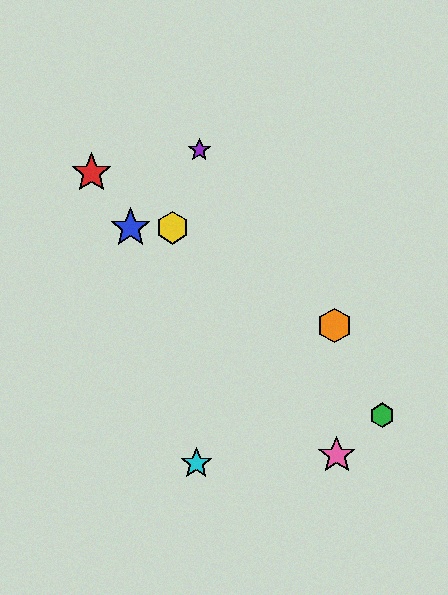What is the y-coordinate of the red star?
The red star is at y≈173.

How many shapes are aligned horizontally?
2 shapes (the blue star, the yellow hexagon) are aligned horizontally.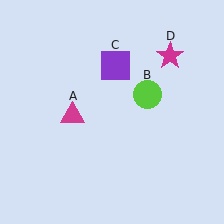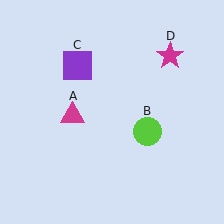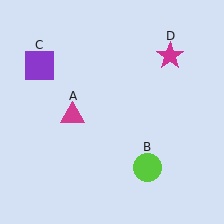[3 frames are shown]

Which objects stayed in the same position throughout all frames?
Magenta triangle (object A) and magenta star (object D) remained stationary.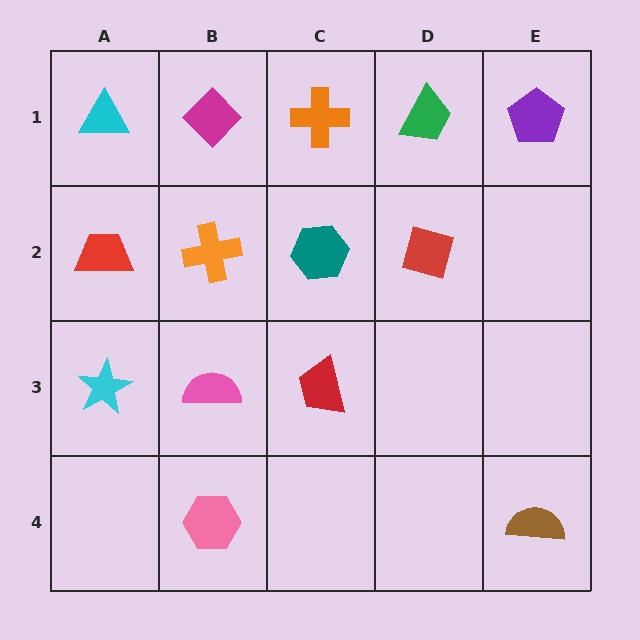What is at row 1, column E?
A purple pentagon.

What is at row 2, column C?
A teal hexagon.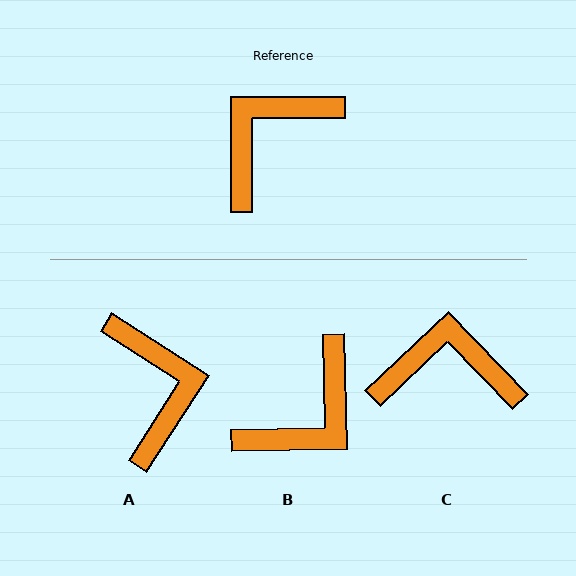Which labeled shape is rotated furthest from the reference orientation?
B, about 179 degrees away.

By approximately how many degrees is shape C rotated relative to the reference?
Approximately 46 degrees clockwise.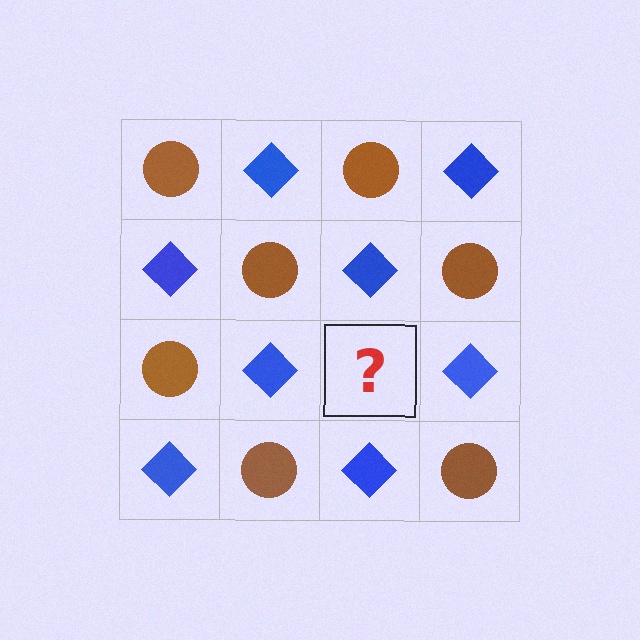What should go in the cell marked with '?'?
The missing cell should contain a brown circle.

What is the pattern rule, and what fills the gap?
The rule is that it alternates brown circle and blue diamond in a checkerboard pattern. The gap should be filled with a brown circle.